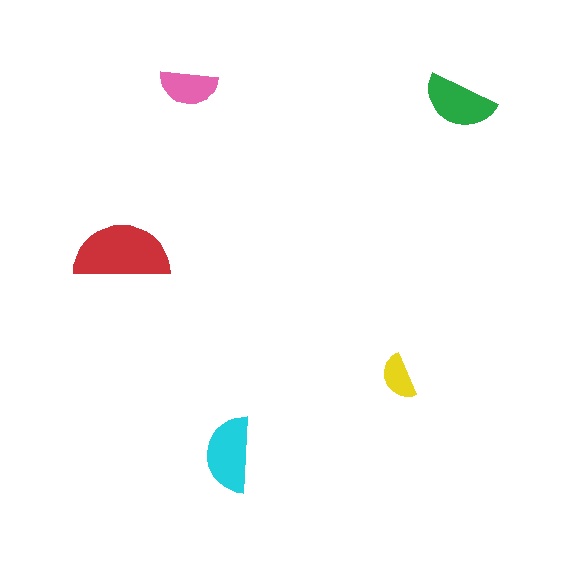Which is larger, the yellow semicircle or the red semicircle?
The red one.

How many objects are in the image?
There are 5 objects in the image.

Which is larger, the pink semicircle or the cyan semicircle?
The cyan one.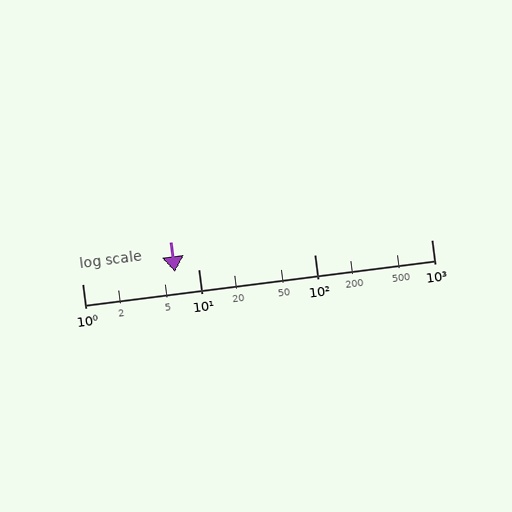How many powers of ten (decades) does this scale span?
The scale spans 3 decades, from 1 to 1000.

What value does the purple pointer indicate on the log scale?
The pointer indicates approximately 6.3.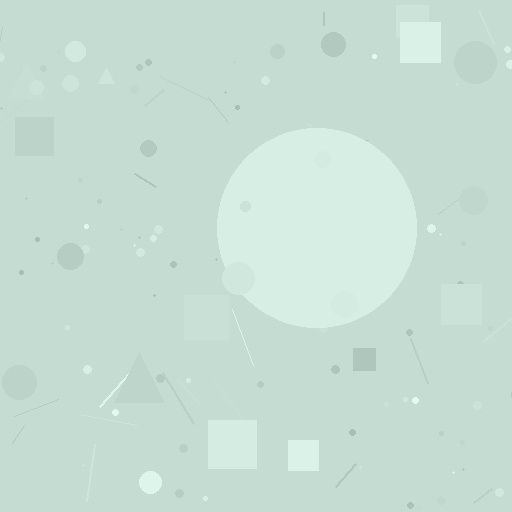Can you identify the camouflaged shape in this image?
The camouflaged shape is a circle.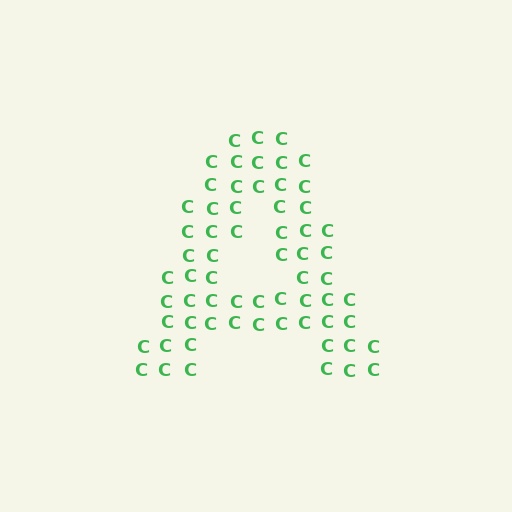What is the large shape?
The large shape is the letter A.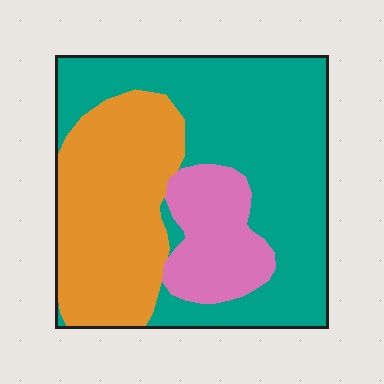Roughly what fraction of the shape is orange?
Orange takes up about one third (1/3) of the shape.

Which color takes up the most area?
Teal, at roughly 50%.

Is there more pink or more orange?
Orange.